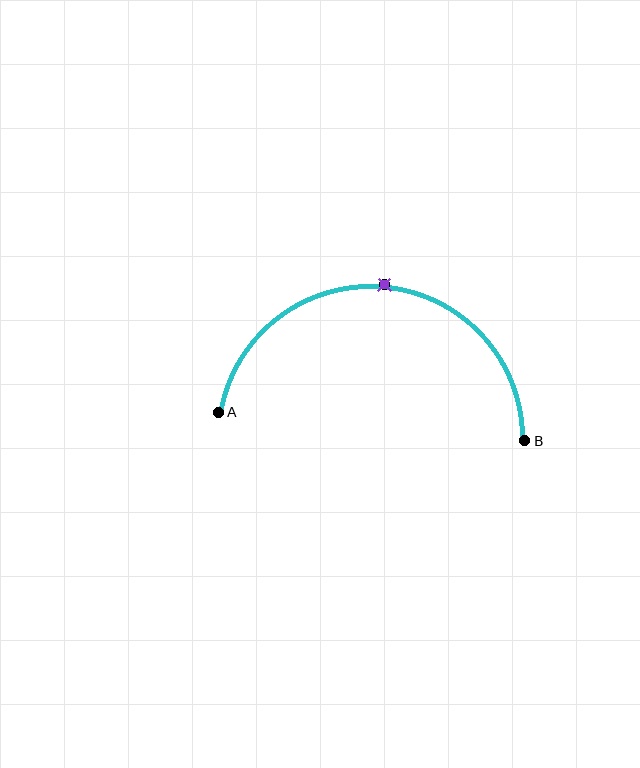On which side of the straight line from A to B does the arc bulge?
The arc bulges above the straight line connecting A and B.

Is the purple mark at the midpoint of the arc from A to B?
Yes. The purple mark lies on the arc at equal arc-length from both A and B — it is the arc midpoint.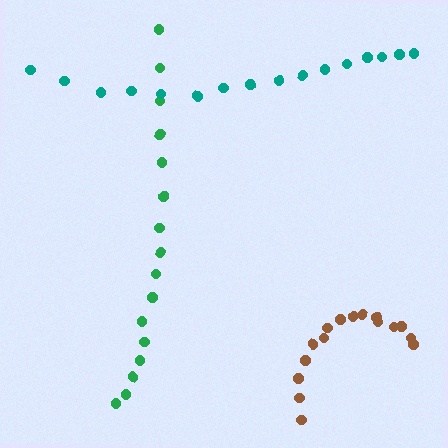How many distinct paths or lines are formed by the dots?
There are 3 distinct paths.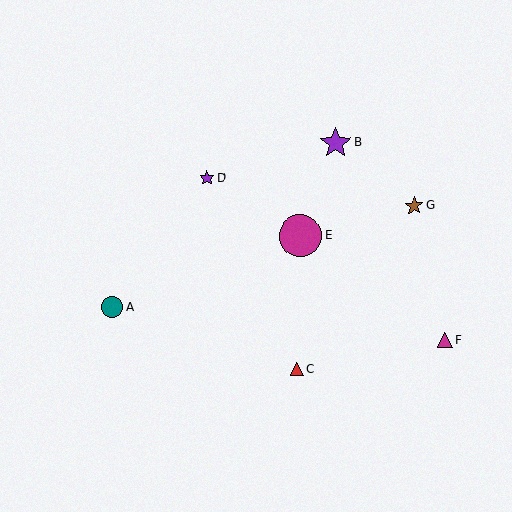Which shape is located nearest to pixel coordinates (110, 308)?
The teal circle (labeled A) at (112, 307) is nearest to that location.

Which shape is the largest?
The magenta circle (labeled E) is the largest.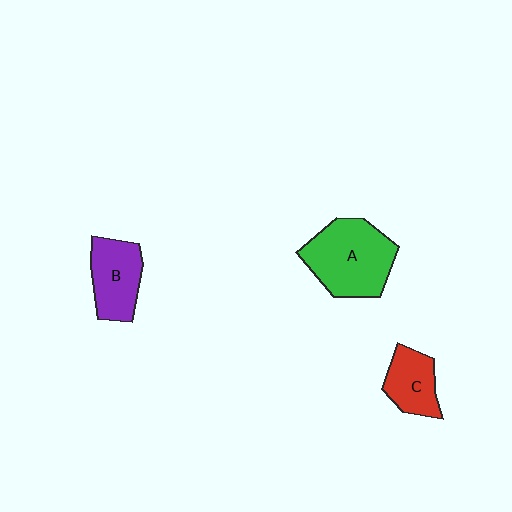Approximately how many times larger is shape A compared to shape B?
Approximately 1.5 times.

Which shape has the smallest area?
Shape C (red).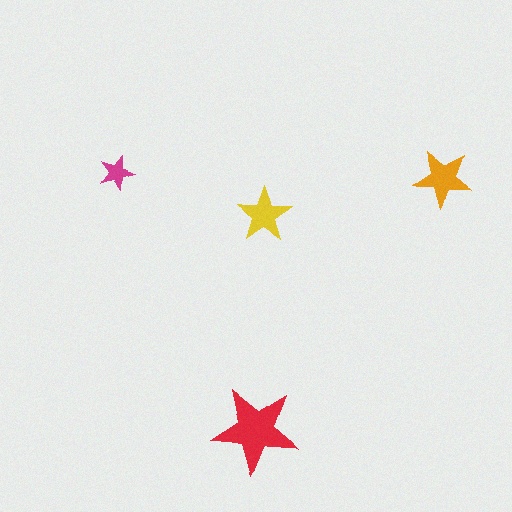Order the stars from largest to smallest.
the red one, the orange one, the yellow one, the magenta one.